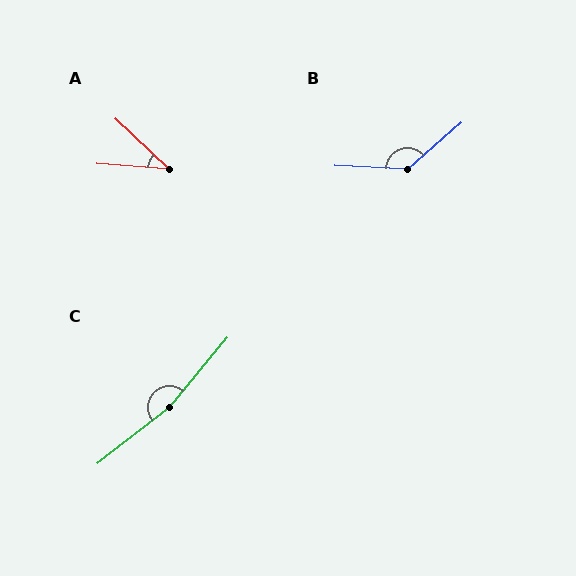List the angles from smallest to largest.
A (39°), B (136°), C (168°).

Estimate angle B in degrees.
Approximately 136 degrees.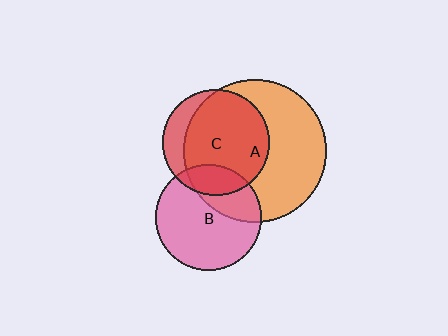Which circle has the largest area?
Circle A (orange).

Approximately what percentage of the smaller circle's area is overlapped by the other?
Approximately 80%.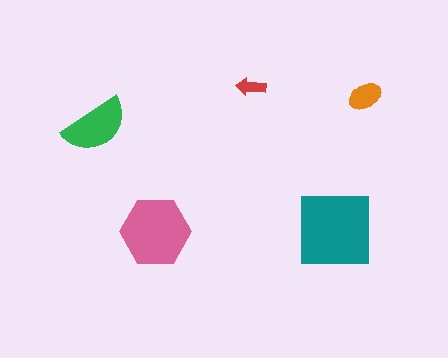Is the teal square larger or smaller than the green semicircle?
Larger.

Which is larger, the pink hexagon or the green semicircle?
The pink hexagon.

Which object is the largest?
The teal square.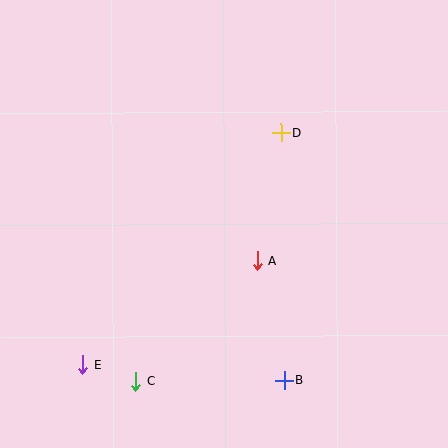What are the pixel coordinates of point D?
Point D is at (281, 132).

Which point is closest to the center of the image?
Point A at (257, 260) is closest to the center.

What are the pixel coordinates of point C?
Point C is at (136, 382).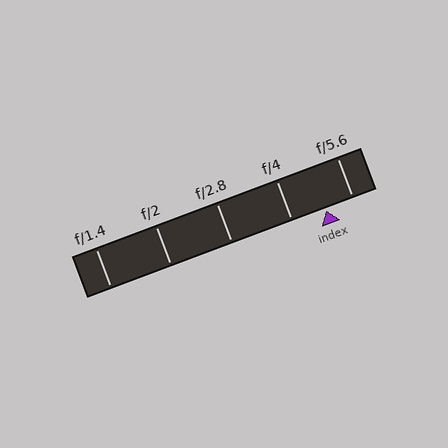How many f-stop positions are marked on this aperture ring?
There are 5 f-stop positions marked.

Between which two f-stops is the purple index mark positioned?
The index mark is between f/4 and f/5.6.